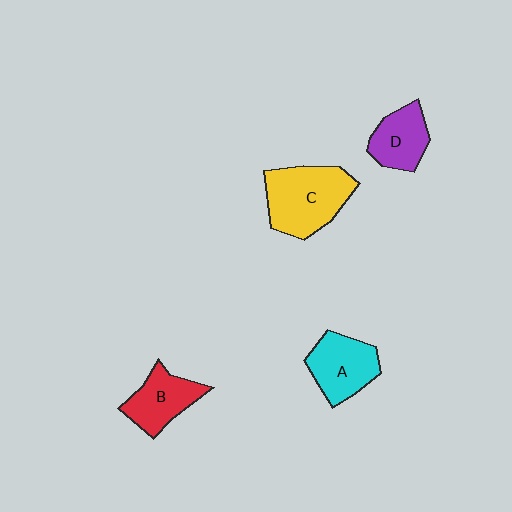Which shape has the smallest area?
Shape D (purple).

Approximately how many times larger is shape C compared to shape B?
Approximately 1.6 times.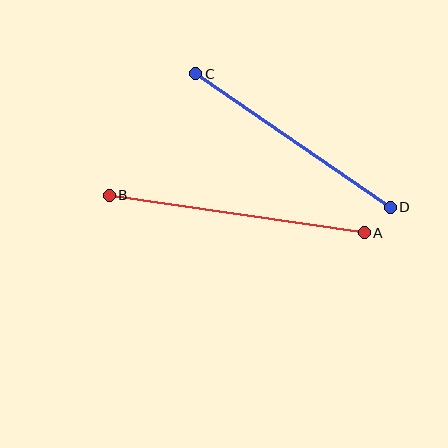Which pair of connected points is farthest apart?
Points A and B are farthest apart.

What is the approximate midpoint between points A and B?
The midpoint is at approximately (237, 214) pixels.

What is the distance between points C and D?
The distance is approximately 236 pixels.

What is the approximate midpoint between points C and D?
The midpoint is at approximately (293, 141) pixels.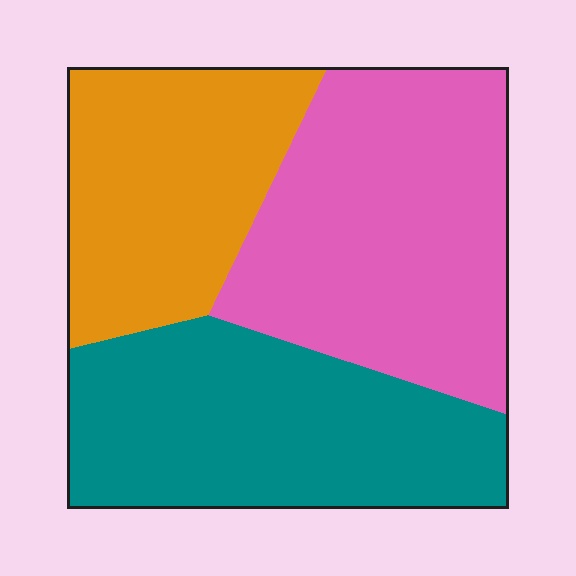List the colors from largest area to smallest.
From largest to smallest: pink, teal, orange.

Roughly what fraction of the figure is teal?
Teal covers around 35% of the figure.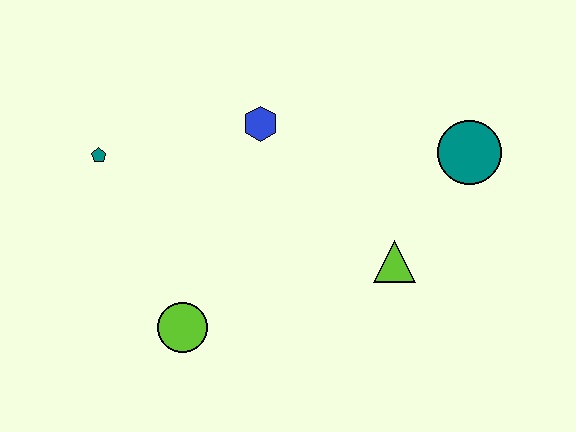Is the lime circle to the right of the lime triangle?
No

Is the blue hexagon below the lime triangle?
No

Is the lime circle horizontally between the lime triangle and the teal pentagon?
Yes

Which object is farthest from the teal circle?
The teal pentagon is farthest from the teal circle.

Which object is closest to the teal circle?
The lime triangle is closest to the teal circle.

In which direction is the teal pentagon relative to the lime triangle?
The teal pentagon is to the left of the lime triangle.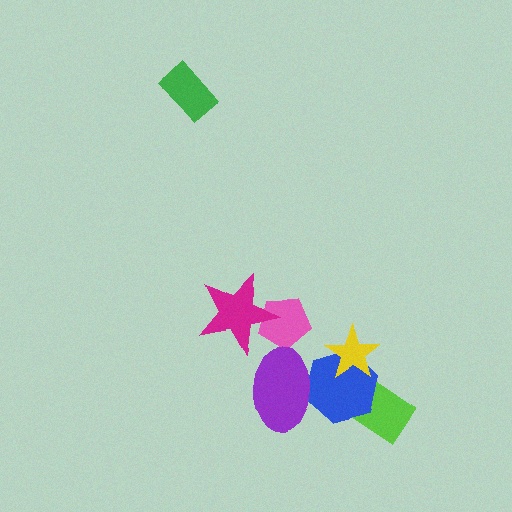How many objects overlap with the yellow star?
2 objects overlap with the yellow star.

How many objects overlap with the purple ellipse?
1 object overlaps with the purple ellipse.